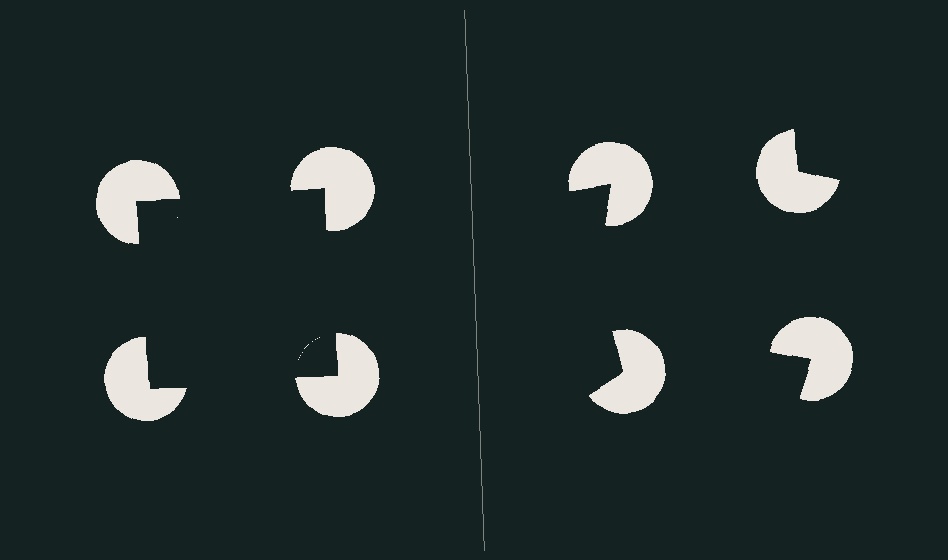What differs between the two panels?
The pac-man discs are positioned identically on both sides; only the wedge orientations differ. On the left they align to a square; on the right they are misaligned.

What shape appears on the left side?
An illusory square.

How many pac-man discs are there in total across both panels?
8 — 4 on each side.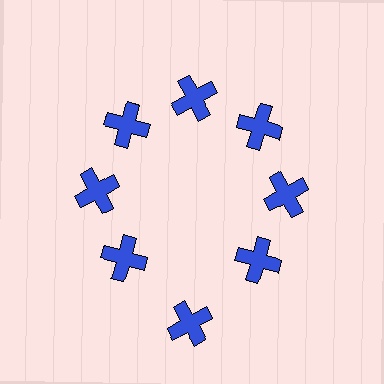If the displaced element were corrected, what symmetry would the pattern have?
It would have 8-fold rotational symmetry — the pattern would map onto itself every 45 degrees.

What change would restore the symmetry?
The symmetry would be restored by moving it inward, back onto the ring so that all 8 crosses sit at equal angles and equal distance from the center.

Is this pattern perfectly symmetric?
No. The 8 blue crosses are arranged in a ring, but one element near the 6 o'clock position is pushed outward from the center, breaking the 8-fold rotational symmetry.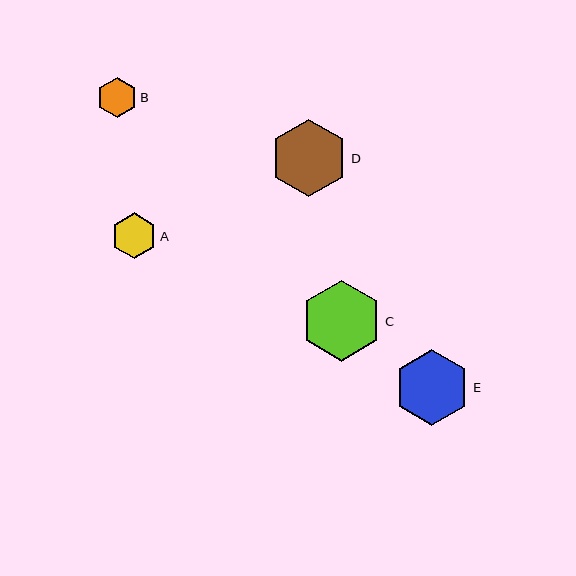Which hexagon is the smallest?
Hexagon B is the smallest with a size of approximately 40 pixels.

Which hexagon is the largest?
Hexagon C is the largest with a size of approximately 81 pixels.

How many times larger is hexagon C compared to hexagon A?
Hexagon C is approximately 1.8 times the size of hexagon A.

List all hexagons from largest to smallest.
From largest to smallest: C, D, E, A, B.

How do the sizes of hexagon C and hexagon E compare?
Hexagon C and hexagon E are approximately the same size.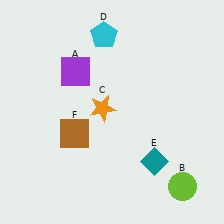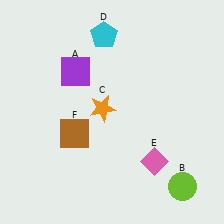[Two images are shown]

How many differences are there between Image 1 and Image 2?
There is 1 difference between the two images.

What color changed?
The diamond (E) changed from teal in Image 1 to pink in Image 2.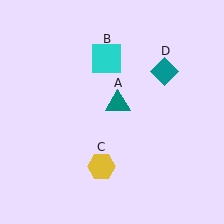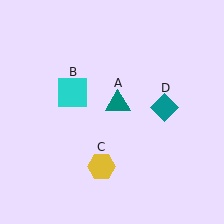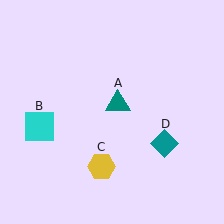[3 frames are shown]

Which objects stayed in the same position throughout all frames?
Teal triangle (object A) and yellow hexagon (object C) remained stationary.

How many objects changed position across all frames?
2 objects changed position: cyan square (object B), teal diamond (object D).